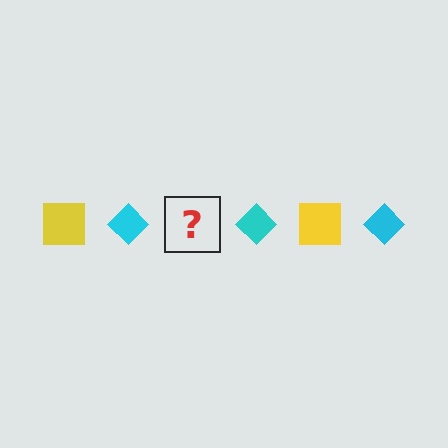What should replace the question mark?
The question mark should be replaced with a yellow square.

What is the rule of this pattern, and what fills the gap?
The rule is that the pattern alternates between yellow square and cyan diamond. The gap should be filled with a yellow square.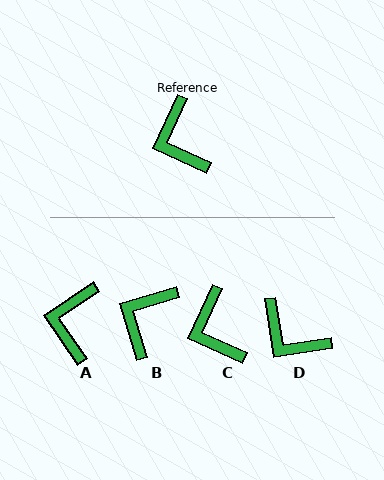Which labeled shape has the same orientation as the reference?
C.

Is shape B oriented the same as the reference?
No, it is off by about 49 degrees.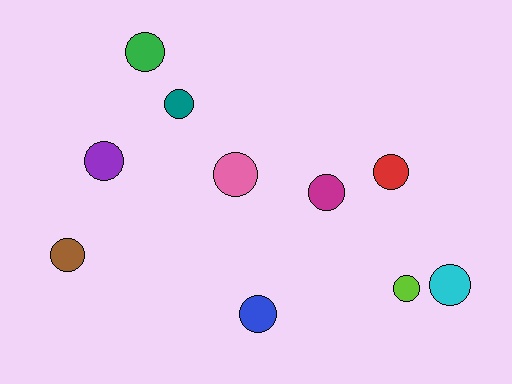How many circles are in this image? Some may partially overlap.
There are 10 circles.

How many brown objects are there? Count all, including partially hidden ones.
There is 1 brown object.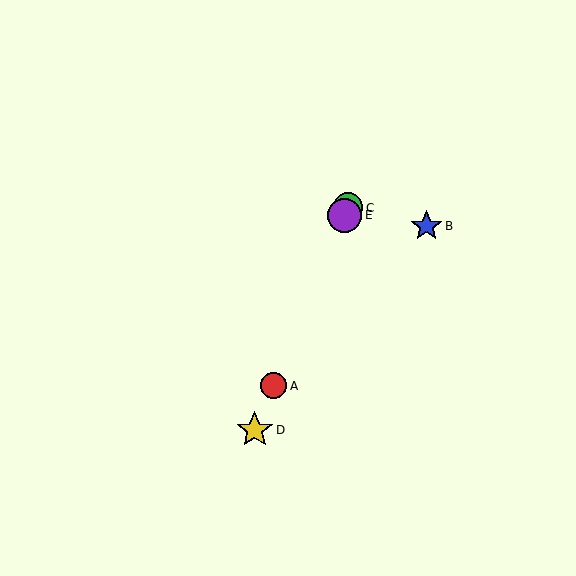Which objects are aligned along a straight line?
Objects A, C, D, E are aligned along a straight line.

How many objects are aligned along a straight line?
4 objects (A, C, D, E) are aligned along a straight line.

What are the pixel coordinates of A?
Object A is at (273, 386).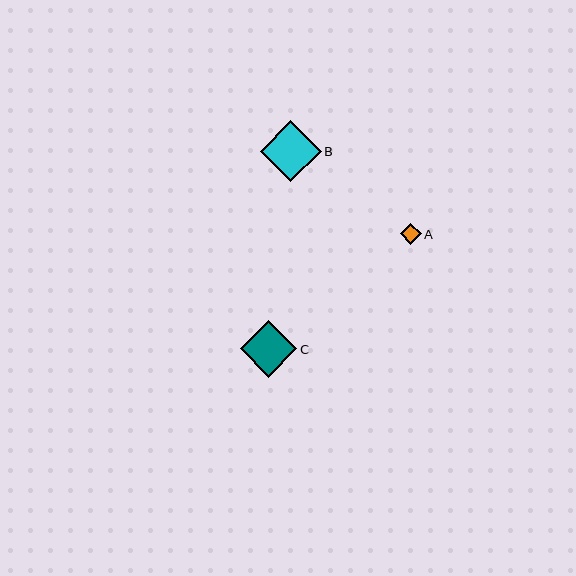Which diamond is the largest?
Diamond B is the largest with a size of approximately 61 pixels.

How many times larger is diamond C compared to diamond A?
Diamond C is approximately 2.8 times the size of diamond A.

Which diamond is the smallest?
Diamond A is the smallest with a size of approximately 20 pixels.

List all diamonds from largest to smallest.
From largest to smallest: B, C, A.